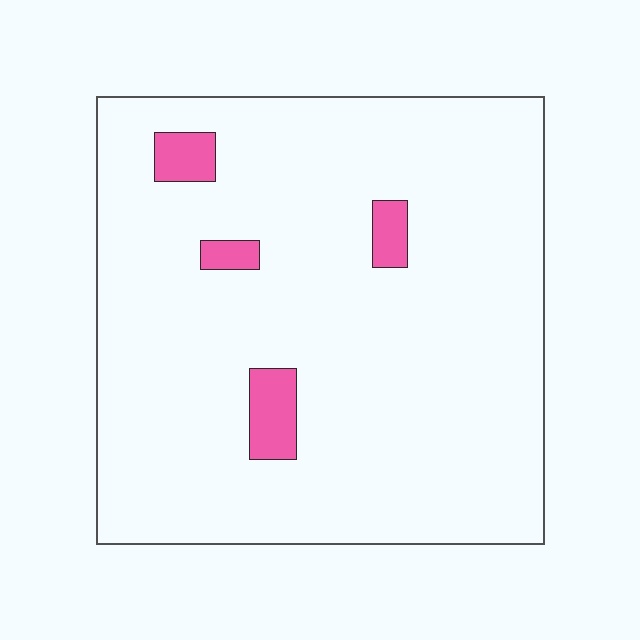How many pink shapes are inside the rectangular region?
4.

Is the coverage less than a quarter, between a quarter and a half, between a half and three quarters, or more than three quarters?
Less than a quarter.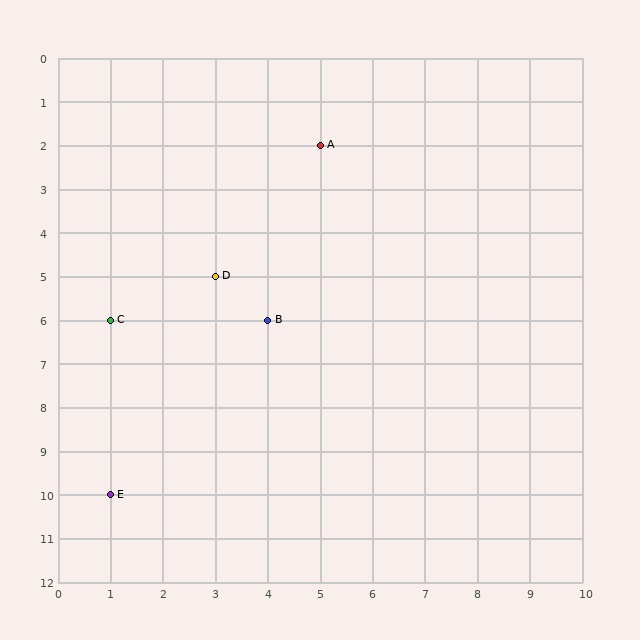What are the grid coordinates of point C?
Point C is at grid coordinates (1, 6).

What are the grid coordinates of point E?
Point E is at grid coordinates (1, 10).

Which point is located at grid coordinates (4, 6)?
Point B is at (4, 6).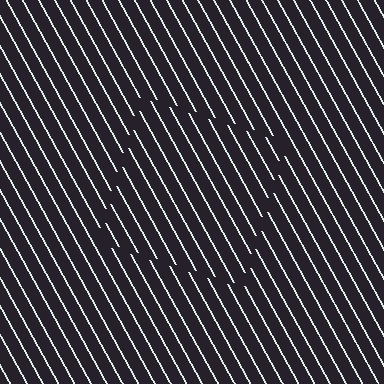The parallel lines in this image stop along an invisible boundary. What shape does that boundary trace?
An illusory square. The interior of the shape contains the same grating, shifted by half a period — the contour is defined by the phase discontinuity where line-ends from the inner and outer gratings abut.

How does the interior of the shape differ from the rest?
The interior of the shape contains the same grating, shifted by half a period — the contour is defined by the phase discontinuity where line-ends from the inner and outer gratings abut.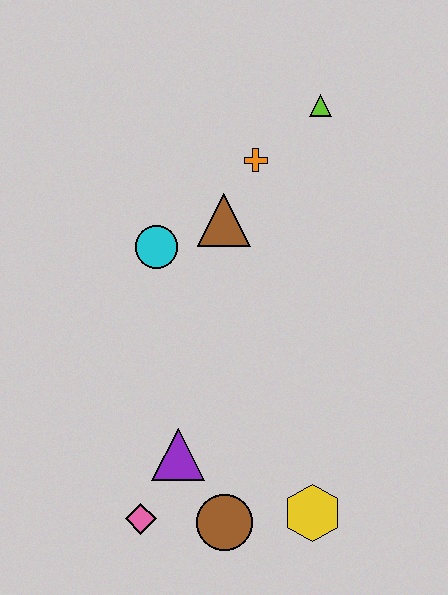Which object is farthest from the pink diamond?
The lime triangle is farthest from the pink diamond.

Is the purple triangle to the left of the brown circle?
Yes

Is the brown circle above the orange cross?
No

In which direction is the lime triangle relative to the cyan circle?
The lime triangle is to the right of the cyan circle.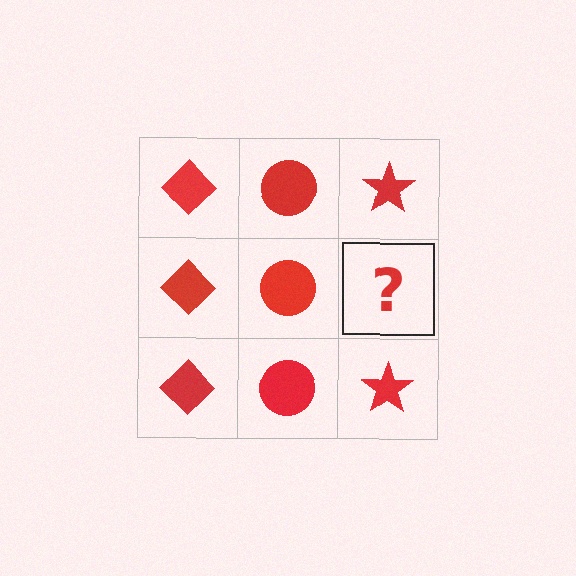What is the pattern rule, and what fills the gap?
The rule is that each column has a consistent shape. The gap should be filled with a red star.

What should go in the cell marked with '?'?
The missing cell should contain a red star.